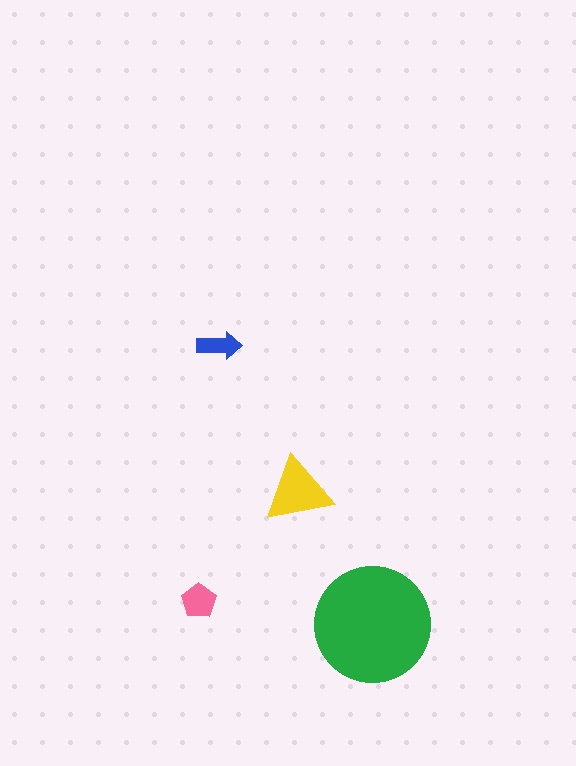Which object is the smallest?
The blue arrow.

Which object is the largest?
The green circle.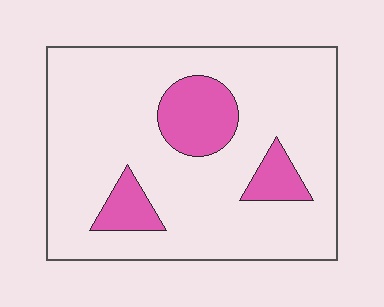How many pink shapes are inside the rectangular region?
3.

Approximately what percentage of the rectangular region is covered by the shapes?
Approximately 15%.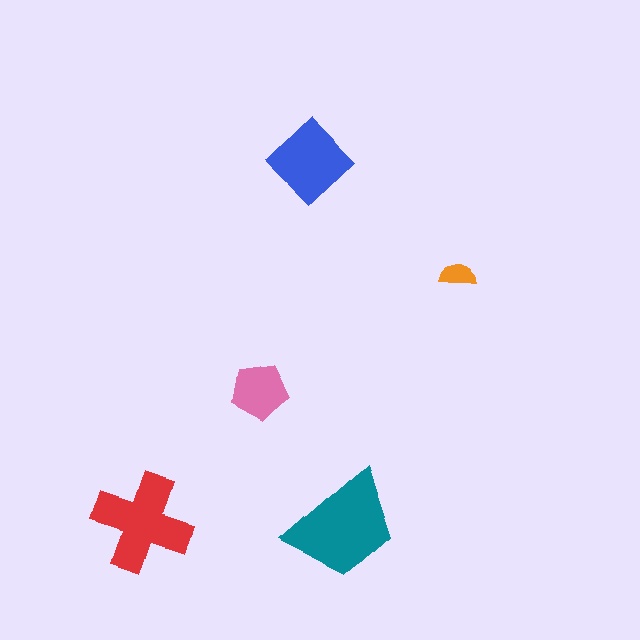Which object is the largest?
The teal trapezoid.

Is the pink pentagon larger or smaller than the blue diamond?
Smaller.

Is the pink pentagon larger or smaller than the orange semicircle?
Larger.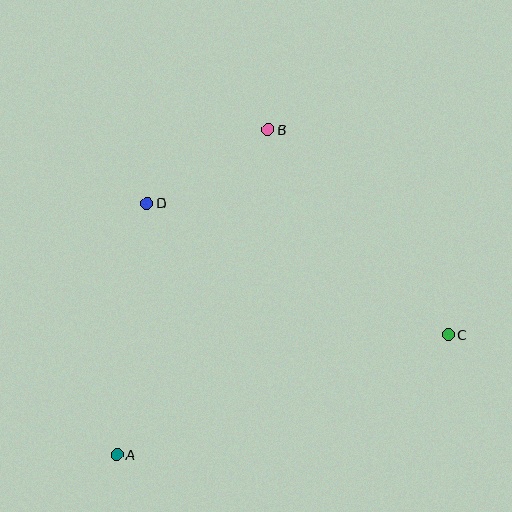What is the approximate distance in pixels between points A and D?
The distance between A and D is approximately 253 pixels.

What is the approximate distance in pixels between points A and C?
The distance between A and C is approximately 353 pixels.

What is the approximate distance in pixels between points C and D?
The distance between C and D is approximately 329 pixels.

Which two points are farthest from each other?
Points A and B are farthest from each other.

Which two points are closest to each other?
Points B and D are closest to each other.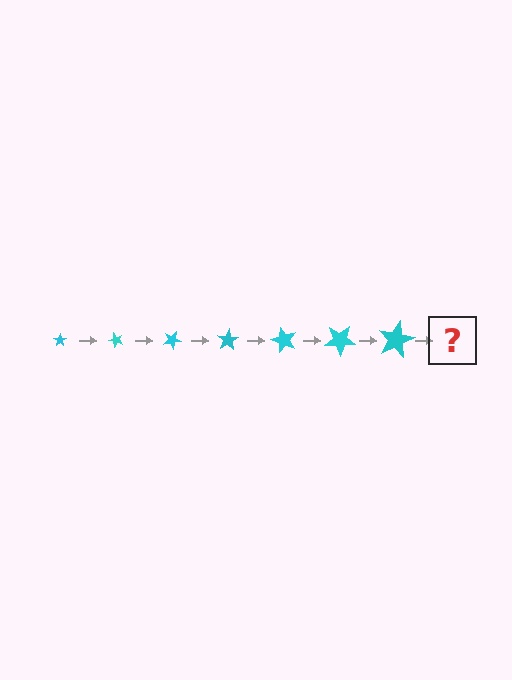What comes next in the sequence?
The next element should be a star, larger than the previous one and rotated 350 degrees from the start.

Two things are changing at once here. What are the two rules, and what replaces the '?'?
The two rules are that the star grows larger each step and it rotates 50 degrees each step. The '?' should be a star, larger than the previous one and rotated 350 degrees from the start.